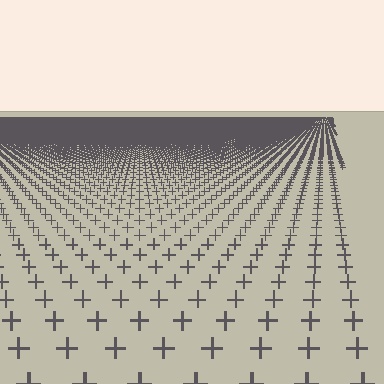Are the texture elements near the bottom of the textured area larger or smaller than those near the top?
Larger. Near the bottom, elements are closer to the viewer and appear at a bigger on-screen size.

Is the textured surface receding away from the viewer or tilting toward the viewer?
The surface is receding away from the viewer. Texture elements get smaller and denser toward the top.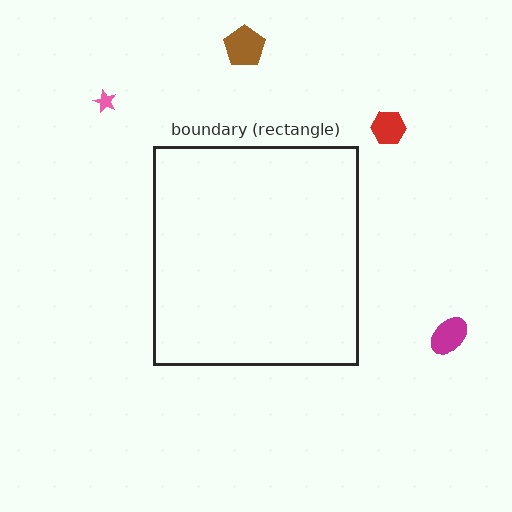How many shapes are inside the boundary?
0 inside, 4 outside.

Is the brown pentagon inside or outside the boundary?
Outside.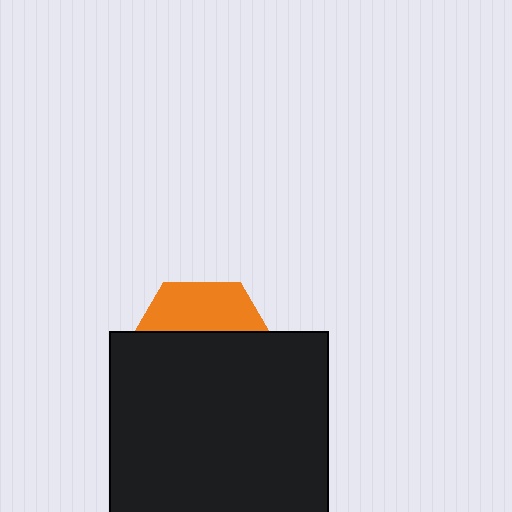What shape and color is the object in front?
The object in front is a black rectangle.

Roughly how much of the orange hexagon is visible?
A small part of it is visible (roughly 34%).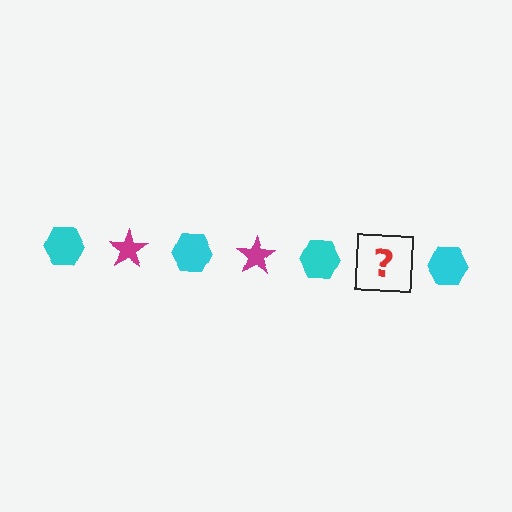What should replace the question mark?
The question mark should be replaced with a magenta star.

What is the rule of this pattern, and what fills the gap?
The rule is that the pattern alternates between cyan hexagon and magenta star. The gap should be filled with a magenta star.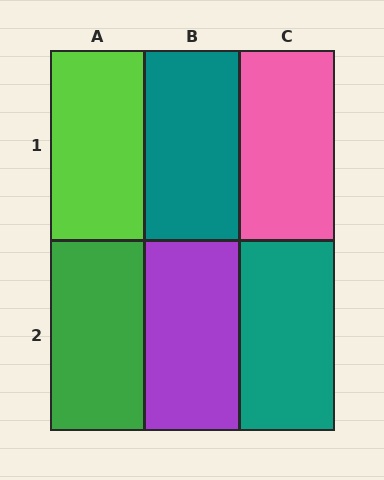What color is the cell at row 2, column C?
Teal.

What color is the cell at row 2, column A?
Green.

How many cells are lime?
1 cell is lime.